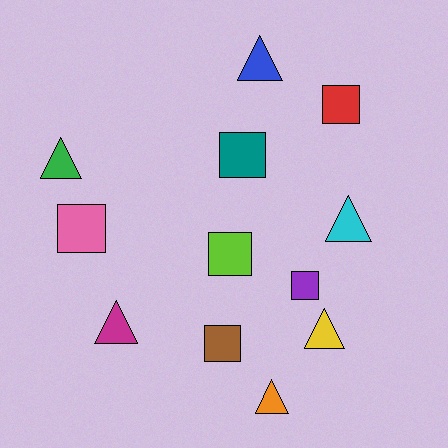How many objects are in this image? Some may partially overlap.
There are 12 objects.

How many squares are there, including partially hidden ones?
There are 6 squares.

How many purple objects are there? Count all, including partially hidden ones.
There is 1 purple object.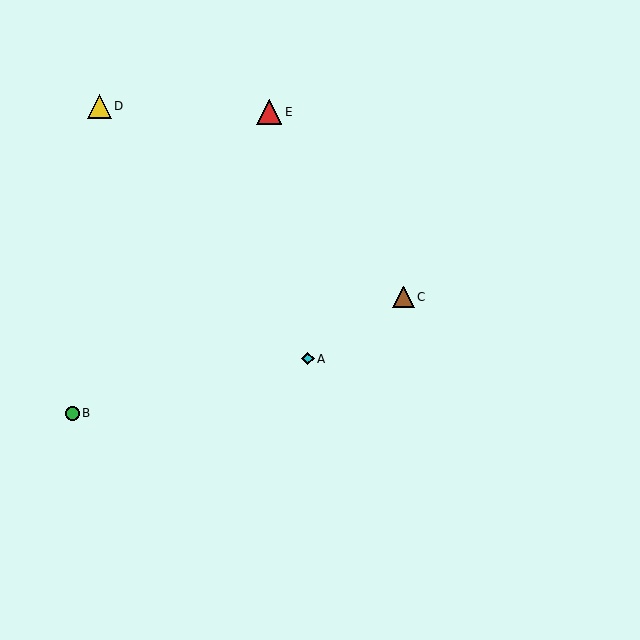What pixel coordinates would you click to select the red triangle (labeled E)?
Click at (269, 112) to select the red triangle E.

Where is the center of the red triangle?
The center of the red triangle is at (269, 112).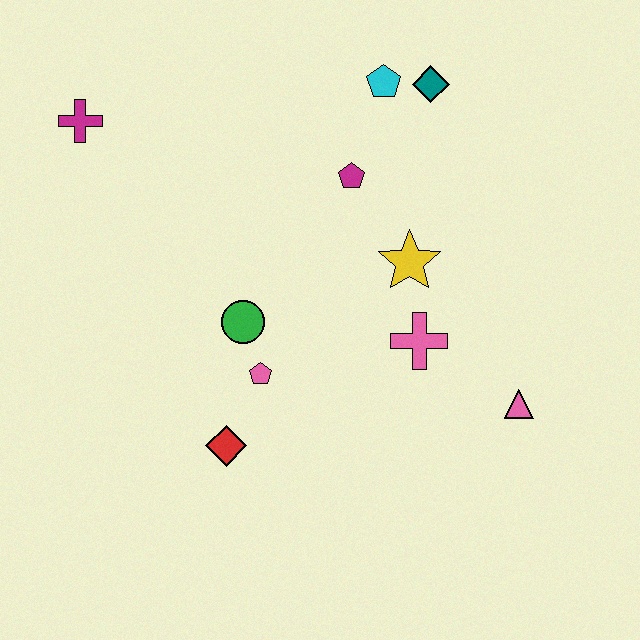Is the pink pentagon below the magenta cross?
Yes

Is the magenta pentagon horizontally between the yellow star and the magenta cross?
Yes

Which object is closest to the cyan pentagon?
The teal diamond is closest to the cyan pentagon.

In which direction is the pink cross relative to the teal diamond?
The pink cross is below the teal diamond.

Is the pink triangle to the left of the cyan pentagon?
No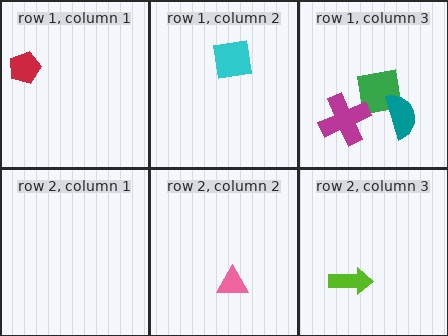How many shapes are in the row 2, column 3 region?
1.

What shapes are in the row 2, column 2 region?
The pink triangle.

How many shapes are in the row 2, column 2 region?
1.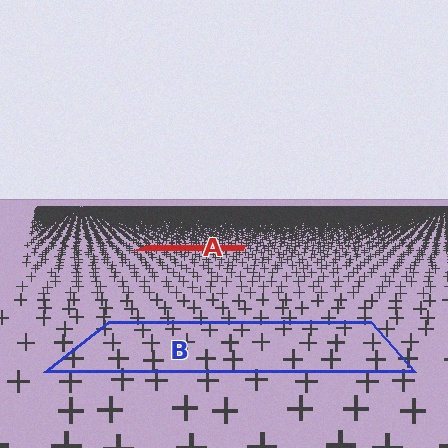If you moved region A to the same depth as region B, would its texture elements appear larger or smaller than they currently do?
They would appear larger. At a closer depth, the same texture elements are projected at a bigger on-screen size.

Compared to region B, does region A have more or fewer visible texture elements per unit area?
Region A has more texture elements per unit area — they are packed more densely because it is farther away.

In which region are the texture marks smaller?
The texture marks are smaller in region A, because it is farther away.